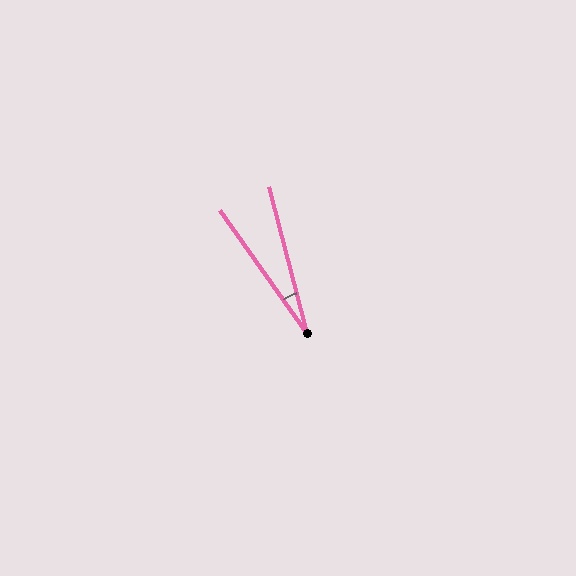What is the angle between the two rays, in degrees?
Approximately 21 degrees.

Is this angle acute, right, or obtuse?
It is acute.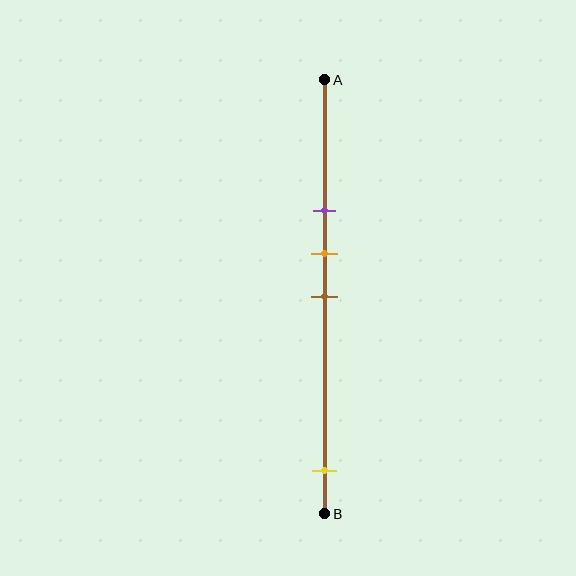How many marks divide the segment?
There are 4 marks dividing the segment.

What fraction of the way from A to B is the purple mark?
The purple mark is approximately 30% (0.3) of the way from A to B.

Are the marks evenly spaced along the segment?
No, the marks are not evenly spaced.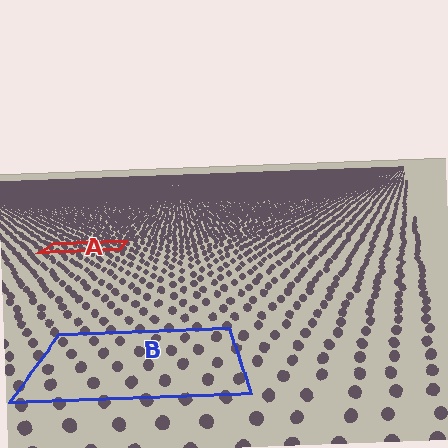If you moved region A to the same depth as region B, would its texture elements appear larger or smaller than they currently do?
They would appear larger. At a closer depth, the same texture elements are projected at a bigger on-screen size.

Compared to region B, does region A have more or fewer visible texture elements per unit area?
Region A has more texture elements per unit area — they are packed more densely because it is farther away.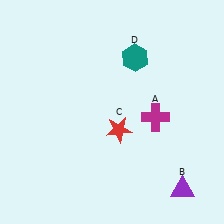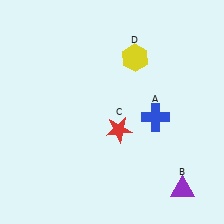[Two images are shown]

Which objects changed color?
A changed from magenta to blue. D changed from teal to yellow.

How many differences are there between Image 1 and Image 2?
There are 2 differences between the two images.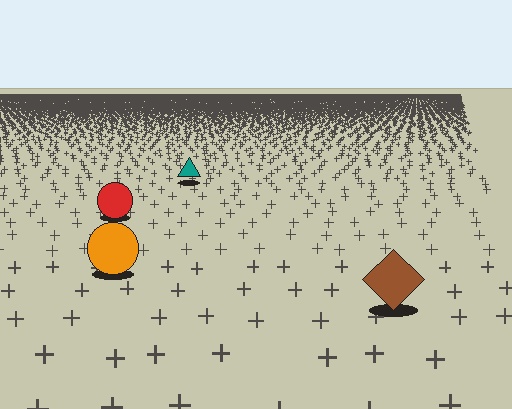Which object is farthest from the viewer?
The teal triangle is farthest from the viewer. It appears smaller and the ground texture around it is denser.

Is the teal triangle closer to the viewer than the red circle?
No. The red circle is closer — you can tell from the texture gradient: the ground texture is coarser near it.